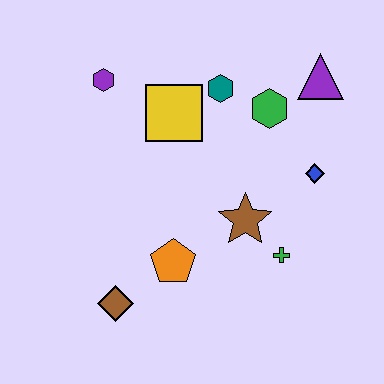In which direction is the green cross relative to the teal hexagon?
The green cross is below the teal hexagon.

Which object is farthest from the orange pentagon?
The purple triangle is farthest from the orange pentagon.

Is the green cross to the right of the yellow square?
Yes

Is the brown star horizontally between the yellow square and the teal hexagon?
No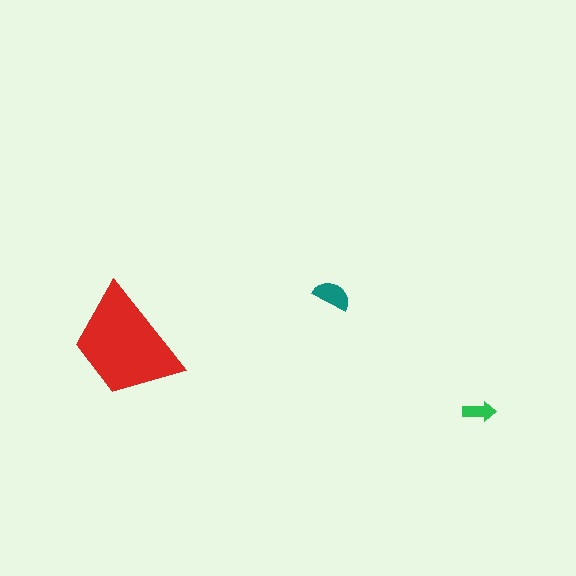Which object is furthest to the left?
The red trapezoid is leftmost.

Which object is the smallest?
The green arrow.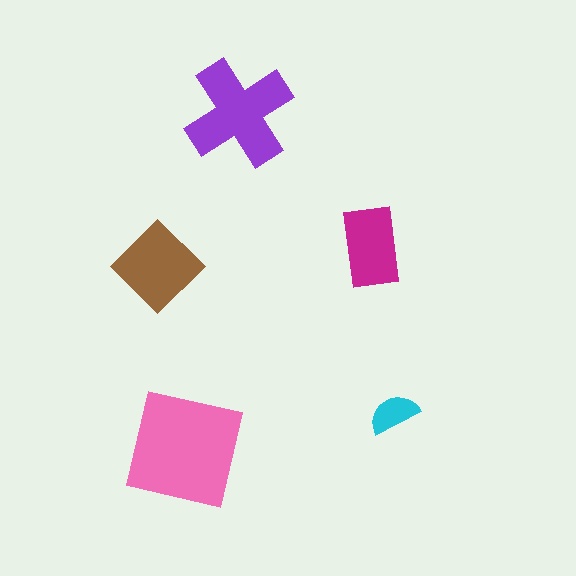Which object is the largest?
The pink square.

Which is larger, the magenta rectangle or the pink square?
The pink square.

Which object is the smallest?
The cyan semicircle.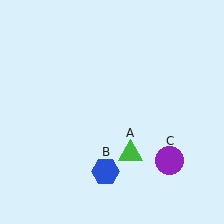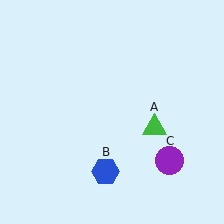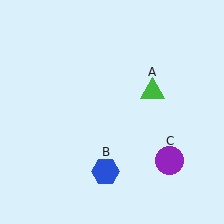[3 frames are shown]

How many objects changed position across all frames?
1 object changed position: green triangle (object A).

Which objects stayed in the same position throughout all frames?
Blue hexagon (object B) and purple circle (object C) remained stationary.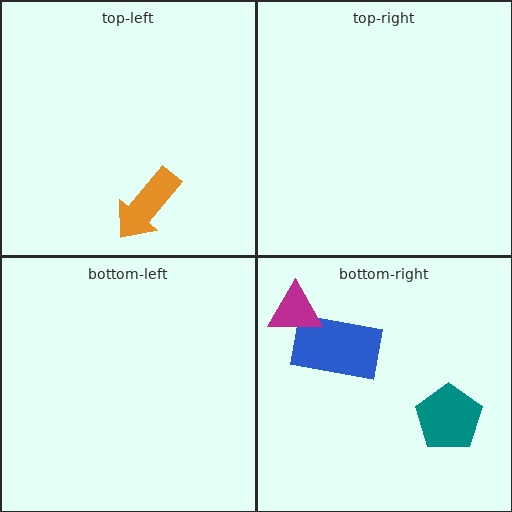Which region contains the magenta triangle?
The bottom-right region.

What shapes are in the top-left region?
The orange arrow.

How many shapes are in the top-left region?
1.